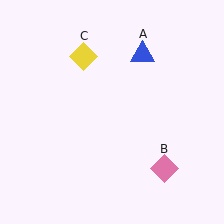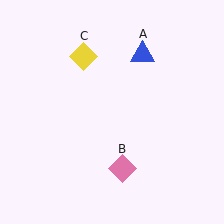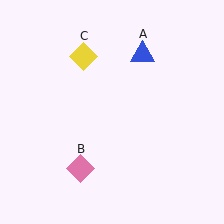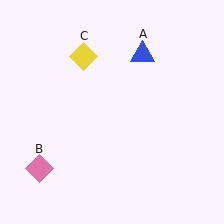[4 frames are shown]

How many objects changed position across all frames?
1 object changed position: pink diamond (object B).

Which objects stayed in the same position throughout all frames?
Blue triangle (object A) and yellow diamond (object C) remained stationary.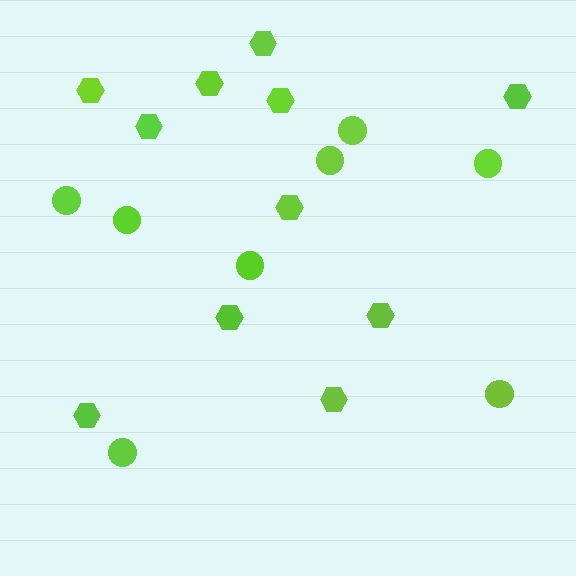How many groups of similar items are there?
There are 2 groups: one group of hexagons (11) and one group of circles (8).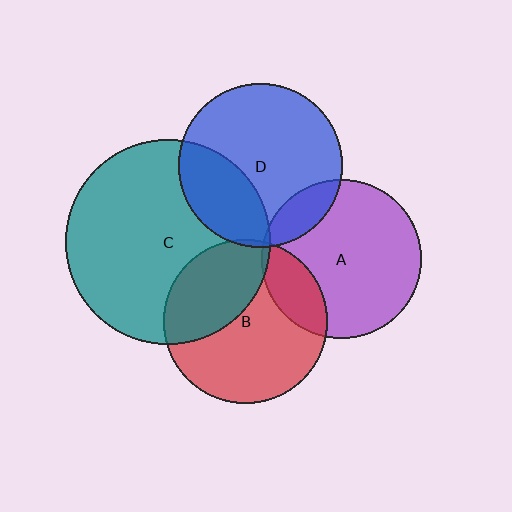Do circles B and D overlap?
Yes.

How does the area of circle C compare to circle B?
Approximately 1.6 times.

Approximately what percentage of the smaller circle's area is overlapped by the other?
Approximately 5%.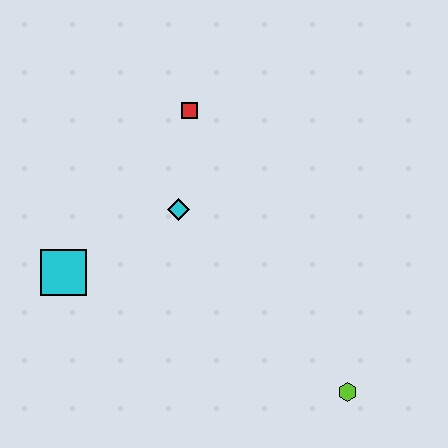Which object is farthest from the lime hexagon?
The red square is farthest from the lime hexagon.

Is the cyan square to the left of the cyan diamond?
Yes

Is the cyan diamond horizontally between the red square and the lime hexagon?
No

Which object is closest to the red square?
The cyan diamond is closest to the red square.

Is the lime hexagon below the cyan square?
Yes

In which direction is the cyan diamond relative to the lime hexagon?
The cyan diamond is above the lime hexagon.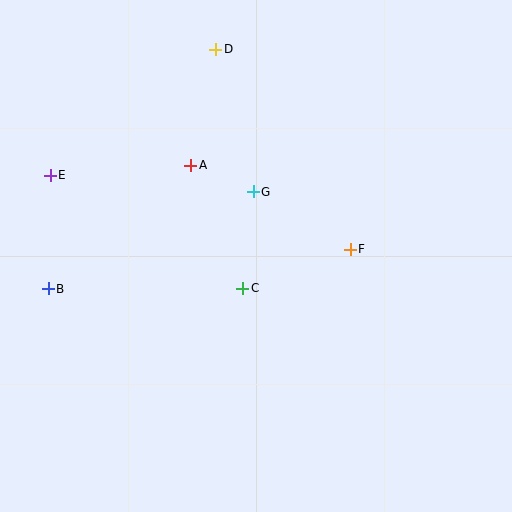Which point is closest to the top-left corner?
Point E is closest to the top-left corner.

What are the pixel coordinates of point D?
Point D is at (216, 49).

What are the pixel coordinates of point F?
Point F is at (350, 249).